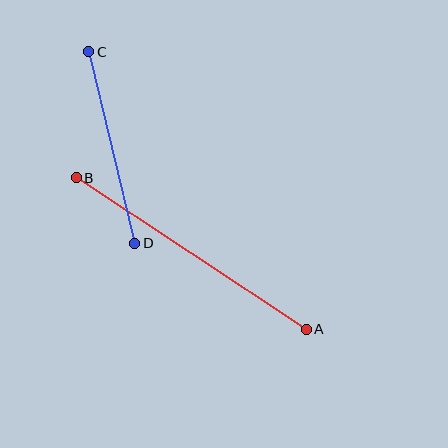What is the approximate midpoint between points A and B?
The midpoint is at approximately (191, 254) pixels.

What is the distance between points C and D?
The distance is approximately 197 pixels.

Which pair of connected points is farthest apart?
Points A and B are farthest apart.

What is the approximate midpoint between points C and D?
The midpoint is at approximately (112, 148) pixels.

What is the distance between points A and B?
The distance is approximately 275 pixels.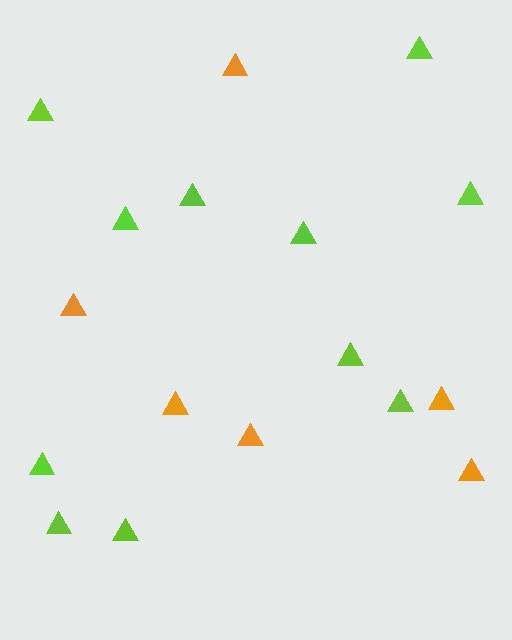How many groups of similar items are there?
There are 2 groups: one group of lime triangles (11) and one group of orange triangles (6).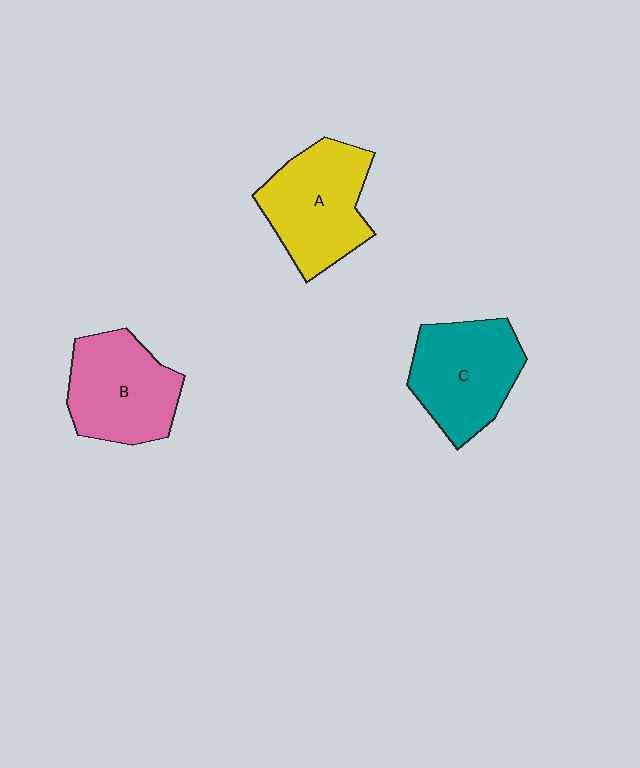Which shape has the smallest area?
Shape B (pink).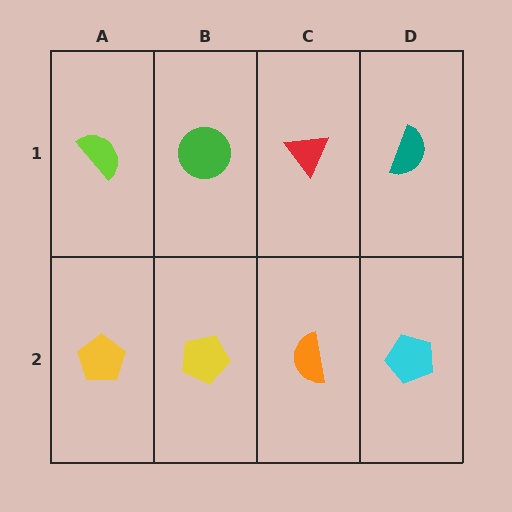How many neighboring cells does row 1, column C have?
3.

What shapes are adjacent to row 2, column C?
A red triangle (row 1, column C), a yellow pentagon (row 2, column B), a cyan pentagon (row 2, column D).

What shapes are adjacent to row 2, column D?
A teal semicircle (row 1, column D), an orange semicircle (row 2, column C).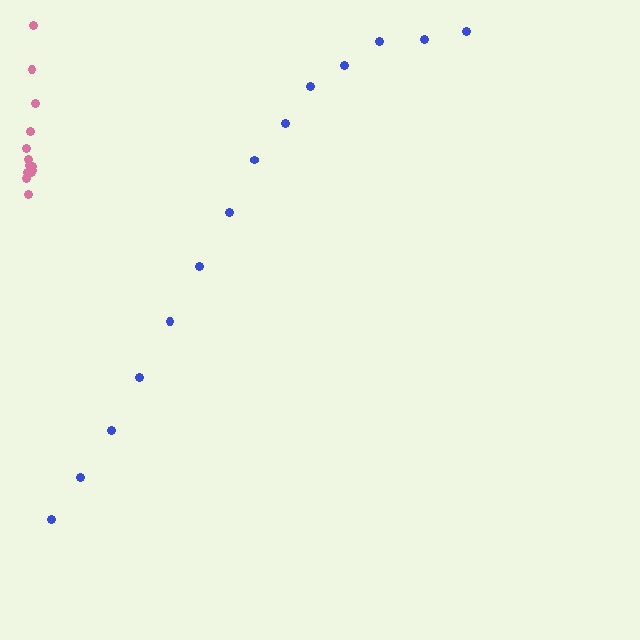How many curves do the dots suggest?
There are 2 distinct paths.